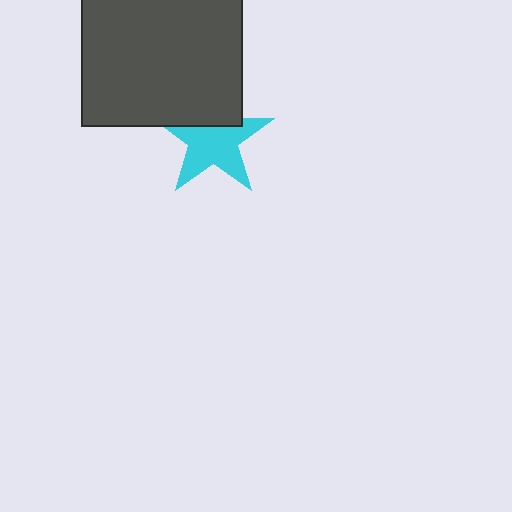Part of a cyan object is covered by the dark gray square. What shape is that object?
It is a star.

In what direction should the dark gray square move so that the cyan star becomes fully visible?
The dark gray square should move up. That is the shortest direction to clear the overlap and leave the cyan star fully visible.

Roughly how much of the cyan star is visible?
Most of it is visible (roughly 69%).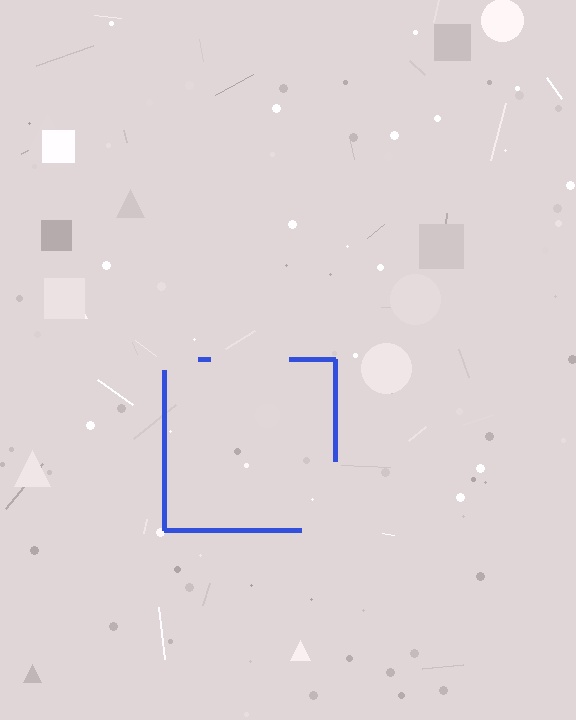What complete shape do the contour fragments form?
The contour fragments form a square.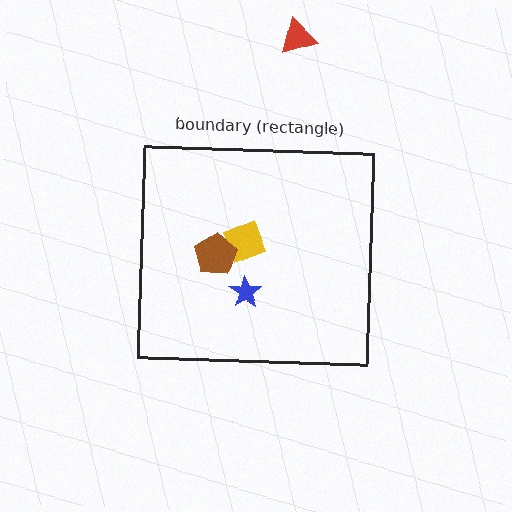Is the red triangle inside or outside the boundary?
Outside.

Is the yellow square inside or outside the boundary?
Inside.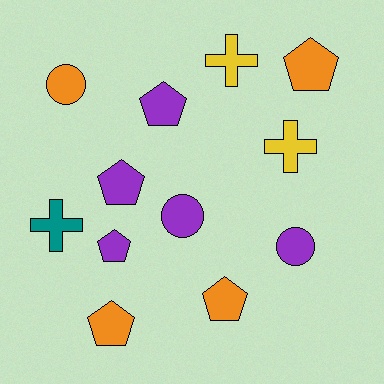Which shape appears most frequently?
Pentagon, with 6 objects.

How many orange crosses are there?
There are no orange crosses.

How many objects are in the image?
There are 12 objects.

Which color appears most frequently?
Purple, with 5 objects.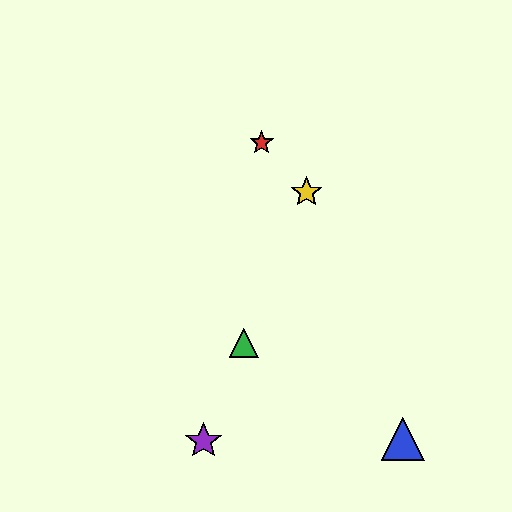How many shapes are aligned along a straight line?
3 shapes (the green triangle, the yellow star, the purple star) are aligned along a straight line.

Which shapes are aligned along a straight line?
The green triangle, the yellow star, the purple star are aligned along a straight line.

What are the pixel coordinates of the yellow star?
The yellow star is at (306, 192).